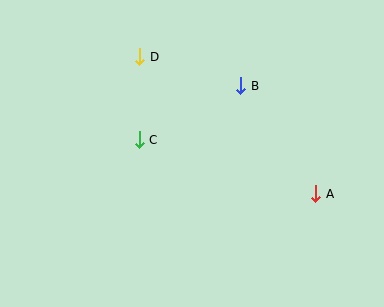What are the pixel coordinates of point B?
Point B is at (240, 86).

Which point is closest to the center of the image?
Point C at (139, 140) is closest to the center.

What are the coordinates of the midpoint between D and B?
The midpoint between D and B is at (190, 71).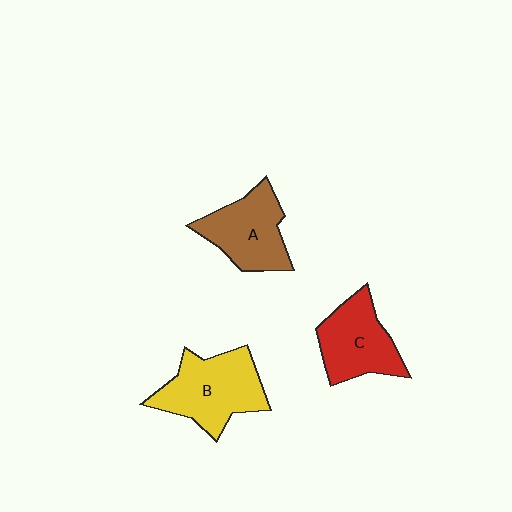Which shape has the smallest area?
Shape C (red).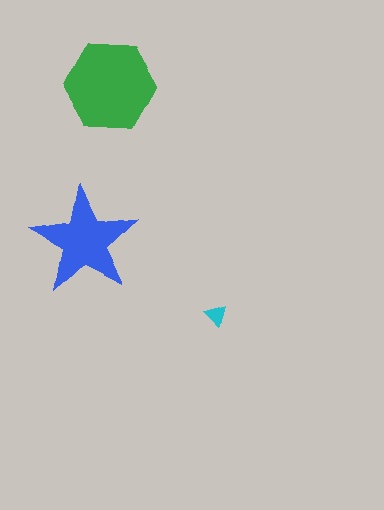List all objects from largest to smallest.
The green hexagon, the blue star, the cyan triangle.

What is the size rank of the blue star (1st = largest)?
2nd.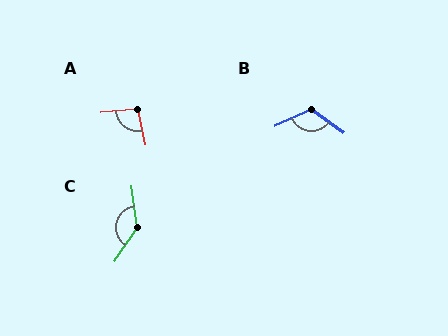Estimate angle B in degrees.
Approximately 119 degrees.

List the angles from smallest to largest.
A (97°), B (119°), C (138°).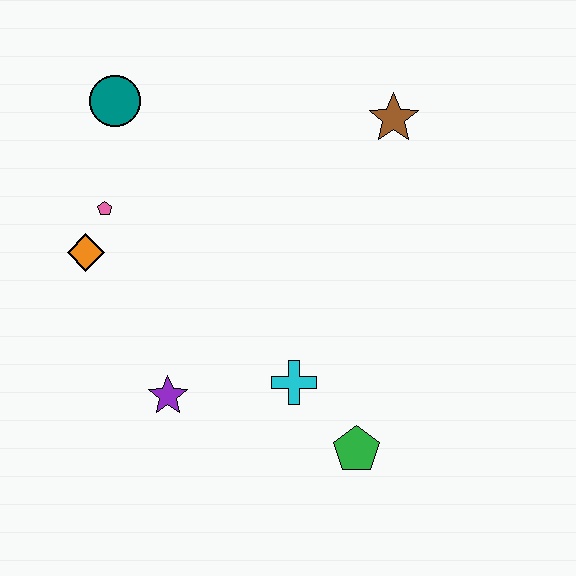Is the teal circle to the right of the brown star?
No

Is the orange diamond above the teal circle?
No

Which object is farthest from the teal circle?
The green pentagon is farthest from the teal circle.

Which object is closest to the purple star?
The cyan cross is closest to the purple star.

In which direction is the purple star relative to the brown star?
The purple star is below the brown star.